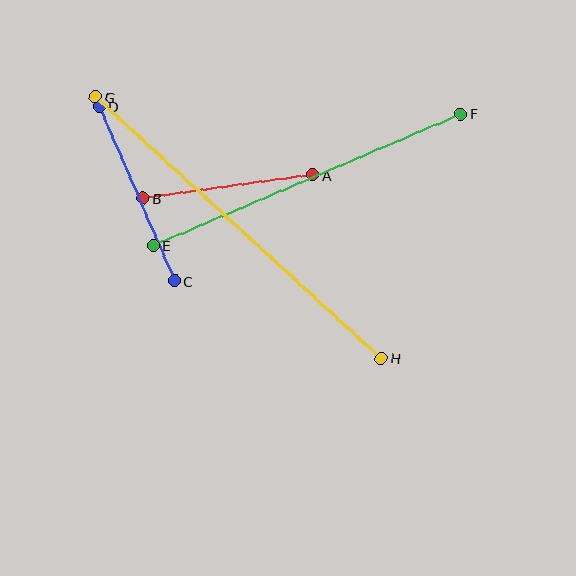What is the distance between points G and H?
The distance is approximately 388 pixels.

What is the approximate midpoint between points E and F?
The midpoint is at approximately (307, 180) pixels.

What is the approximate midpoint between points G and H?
The midpoint is at approximately (238, 227) pixels.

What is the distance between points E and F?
The distance is approximately 334 pixels.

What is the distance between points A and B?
The distance is approximately 171 pixels.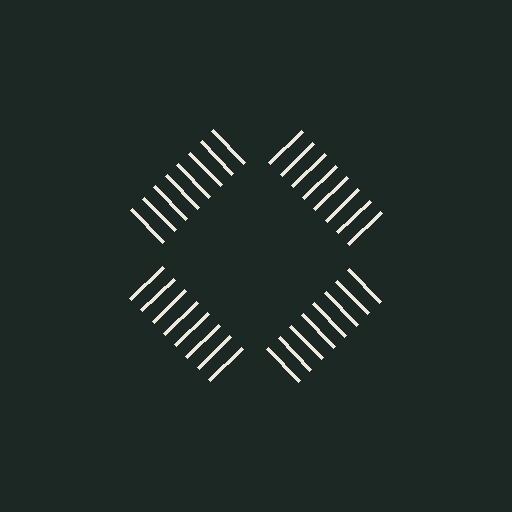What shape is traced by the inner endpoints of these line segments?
An illusory square — the line segments terminate on its edges but no continuous stroke is drawn.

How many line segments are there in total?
32 — 8 along each of the 4 edges.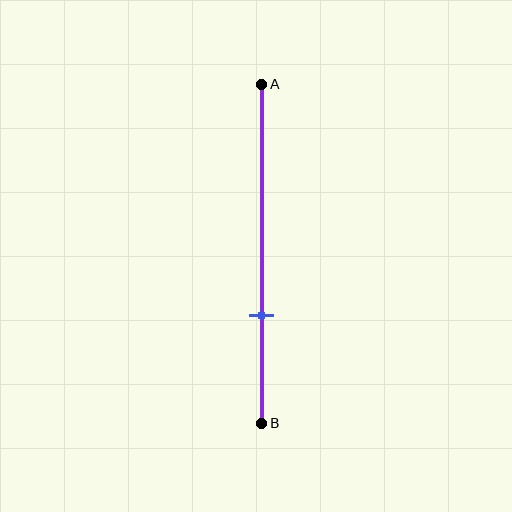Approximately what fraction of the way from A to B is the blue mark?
The blue mark is approximately 70% of the way from A to B.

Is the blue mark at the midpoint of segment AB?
No, the mark is at about 70% from A, not at the 50% midpoint.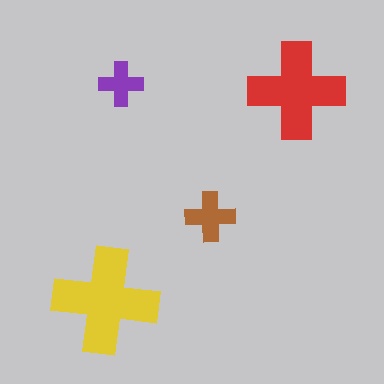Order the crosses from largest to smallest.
the yellow one, the red one, the brown one, the purple one.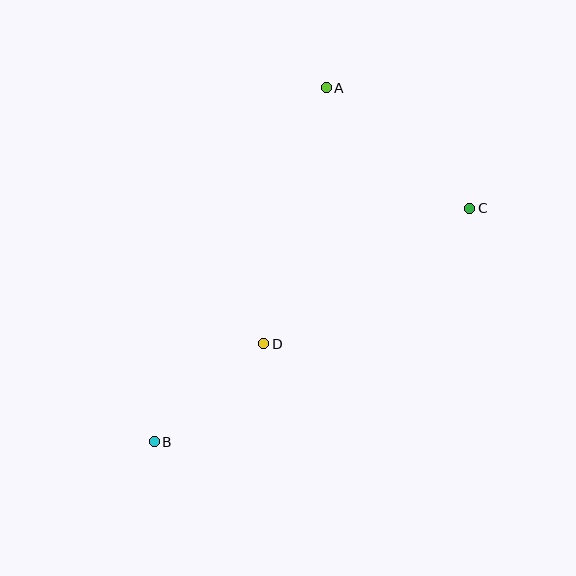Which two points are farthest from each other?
Points A and B are farthest from each other.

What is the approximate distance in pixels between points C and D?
The distance between C and D is approximately 247 pixels.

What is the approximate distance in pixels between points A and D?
The distance between A and D is approximately 263 pixels.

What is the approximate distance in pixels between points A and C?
The distance between A and C is approximately 187 pixels.